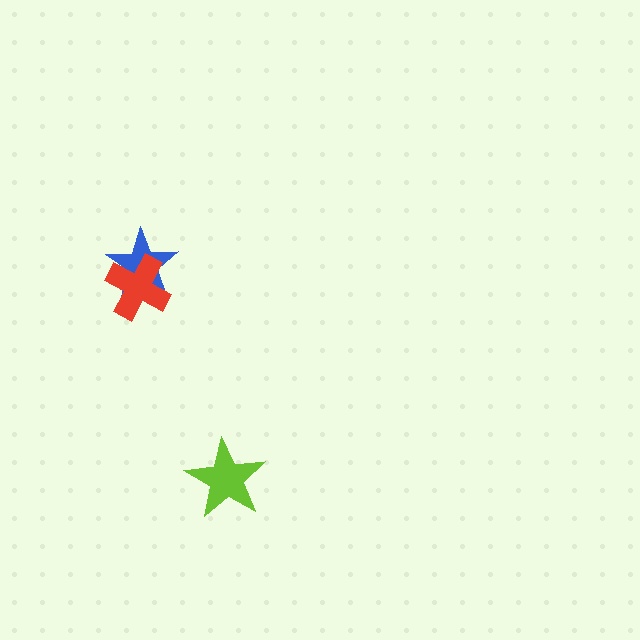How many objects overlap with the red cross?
1 object overlaps with the red cross.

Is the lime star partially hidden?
No, no other shape covers it.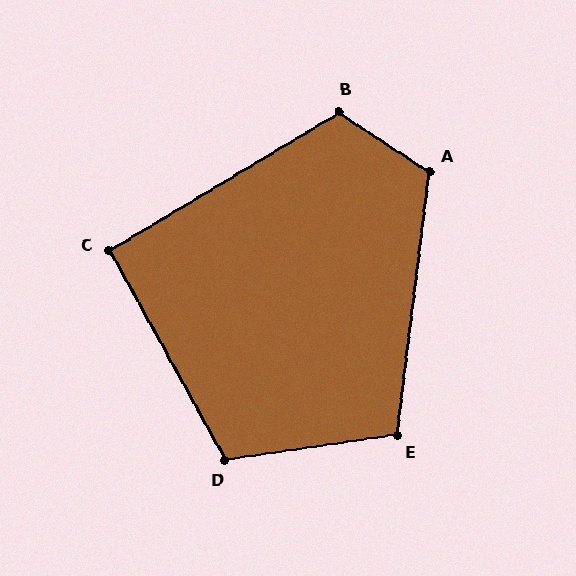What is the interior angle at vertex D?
Approximately 111 degrees (obtuse).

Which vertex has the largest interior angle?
A, at approximately 117 degrees.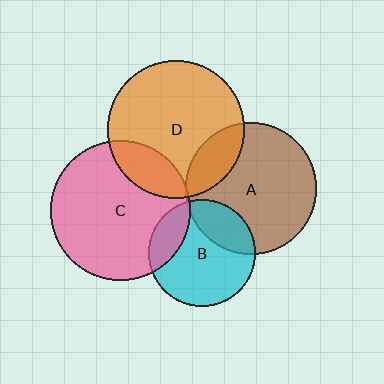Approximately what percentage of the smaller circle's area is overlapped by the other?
Approximately 25%.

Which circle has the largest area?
Circle C (pink).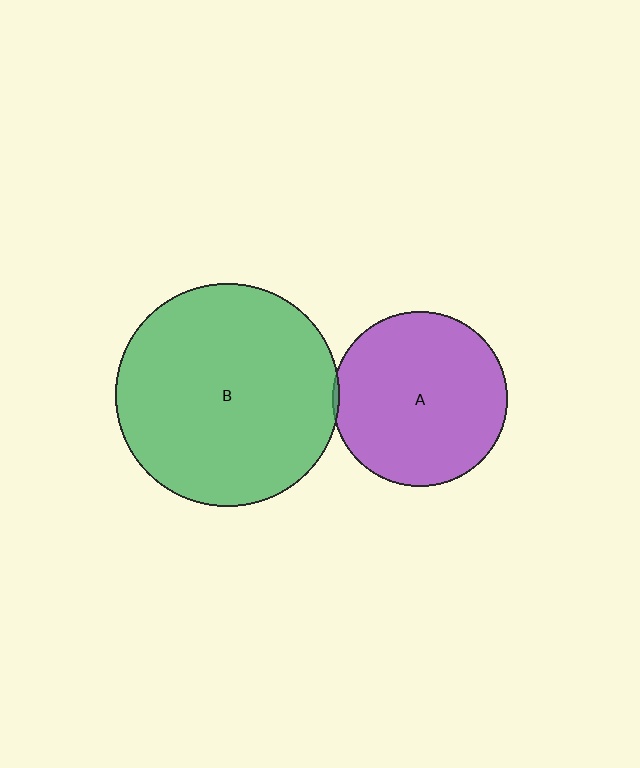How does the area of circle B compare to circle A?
Approximately 1.6 times.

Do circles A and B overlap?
Yes.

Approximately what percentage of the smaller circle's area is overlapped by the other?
Approximately 5%.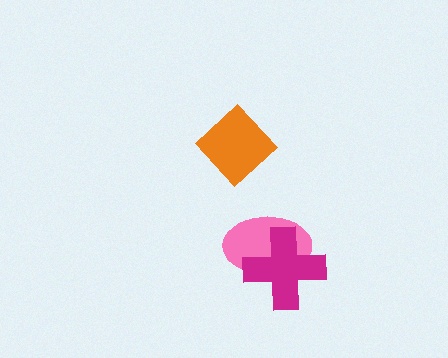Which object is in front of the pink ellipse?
The magenta cross is in front of the pink ellipse.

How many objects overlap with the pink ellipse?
1 object overlaps with the pink ellipse.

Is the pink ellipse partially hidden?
Yes, it is partially covered by another shape.